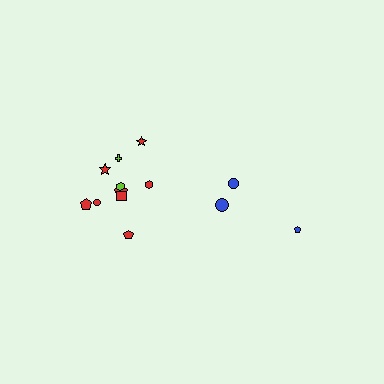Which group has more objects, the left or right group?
The left group.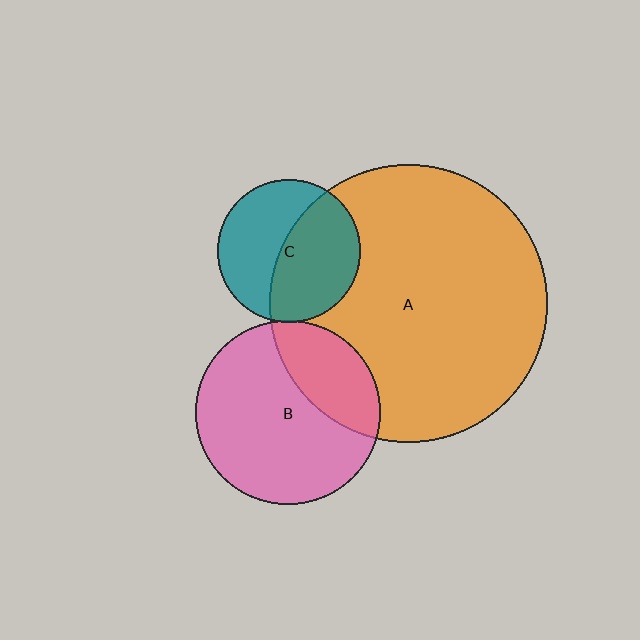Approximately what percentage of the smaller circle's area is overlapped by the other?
Approximately 30%.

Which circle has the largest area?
Circle A (orange).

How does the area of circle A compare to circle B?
Approximately 2.3 times.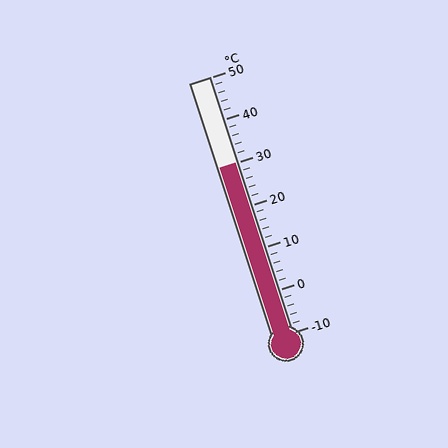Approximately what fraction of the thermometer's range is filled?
The thermometer is filled to approximately 65% of its range.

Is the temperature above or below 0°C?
The temperature is above 0°C.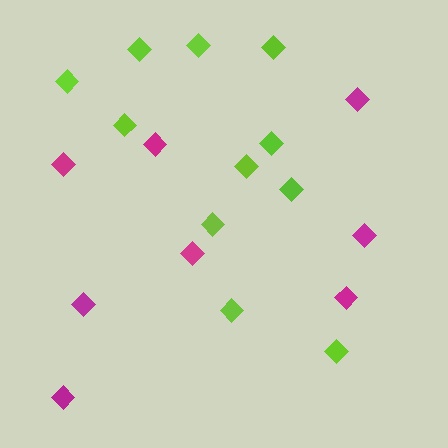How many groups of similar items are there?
There are 2 groups: one group of magenta diamonds (8) and one group of lime diamonds (11).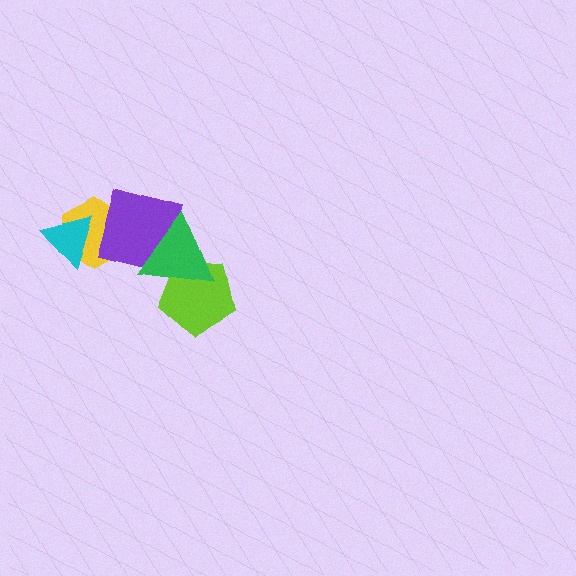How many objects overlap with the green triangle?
2 objects overlap with the green triangle.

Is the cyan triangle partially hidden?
No, no other shape covers it.